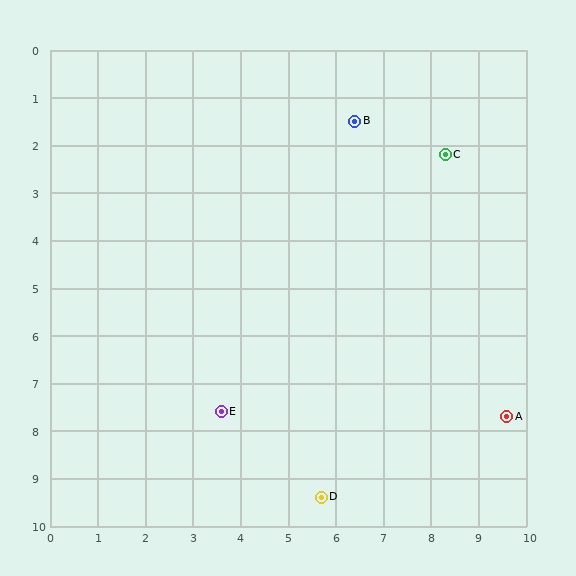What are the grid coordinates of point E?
Point E is at approximately (3.6, 7.6).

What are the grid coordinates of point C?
Point C is at approximately (8.3, 2.2).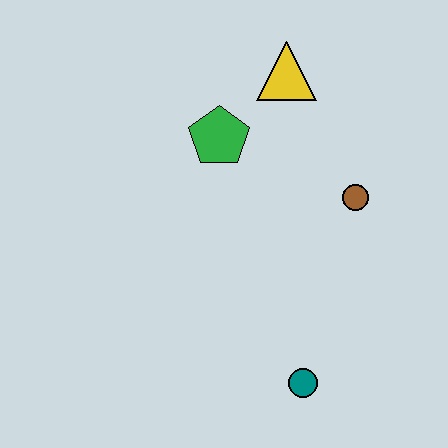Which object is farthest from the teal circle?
The yellow triangle is farthest from the teal circle.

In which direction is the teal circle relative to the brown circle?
The teal circle is below the brown circle.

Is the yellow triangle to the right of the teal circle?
No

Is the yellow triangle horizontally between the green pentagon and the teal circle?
Yes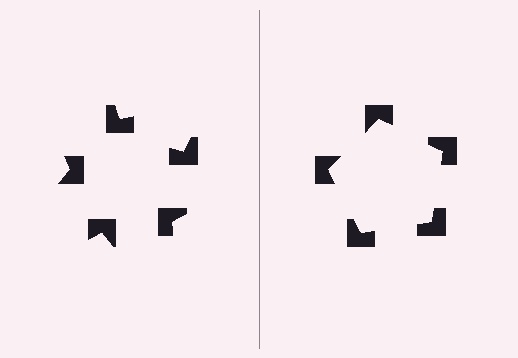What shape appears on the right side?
An illusory pentagon.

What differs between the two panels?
The notched squares are positioned identically on both sides; only the wedge orientations differ. On the right they align to a pentagon; on the left they are misaligned.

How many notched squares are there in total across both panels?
10 — 5 on each side.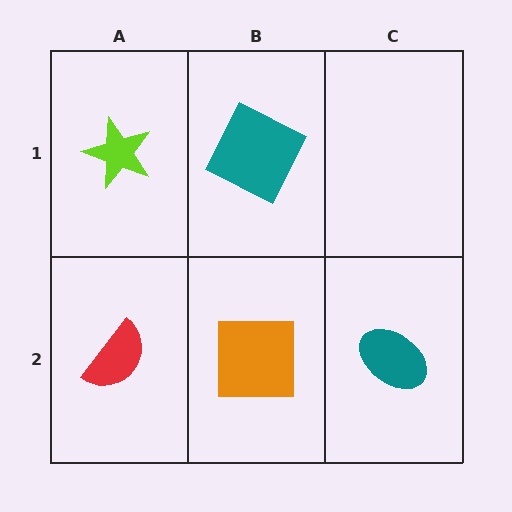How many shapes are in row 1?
2 shapes.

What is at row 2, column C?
A teal ellipse.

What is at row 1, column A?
A lime star.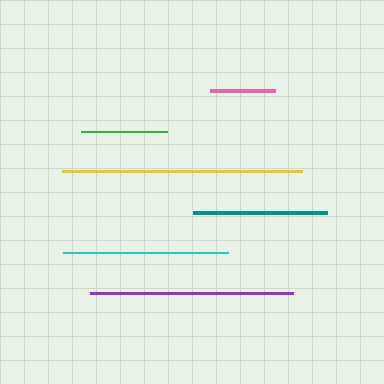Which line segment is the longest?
The yellow line is the longest at approximately 241 pixels.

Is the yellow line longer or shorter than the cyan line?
The yellow line is longer than the cyan line.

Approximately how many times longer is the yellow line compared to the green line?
The yellow line is approximately 2.8 times the length of the green line.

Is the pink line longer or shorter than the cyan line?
The cyan line is longer than the pink line.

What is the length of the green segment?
The green segment is approximately 86 pixels long.